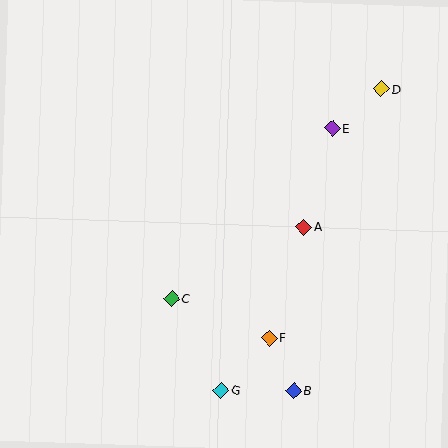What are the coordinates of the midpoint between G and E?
The midpoint between G and E is at (277, 259).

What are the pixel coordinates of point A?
Point A is at (304, 227).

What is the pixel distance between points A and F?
The distance between A and F is 116 pixels.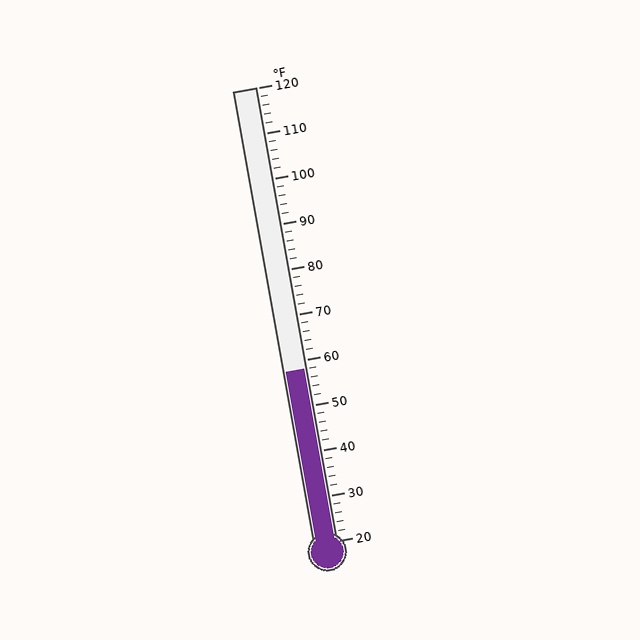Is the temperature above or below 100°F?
The temperature is below 100°F.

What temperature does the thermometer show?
The thermometer shows approximately 58°F.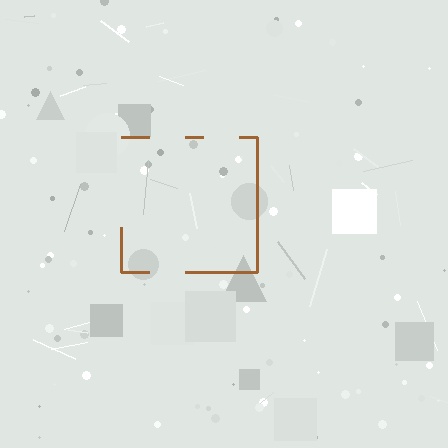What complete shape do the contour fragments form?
The contour fragments form a square.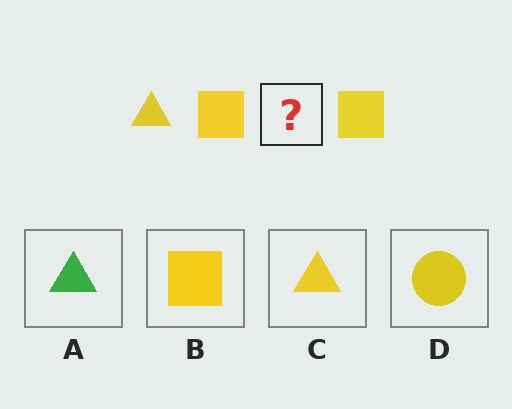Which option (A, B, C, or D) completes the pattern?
C.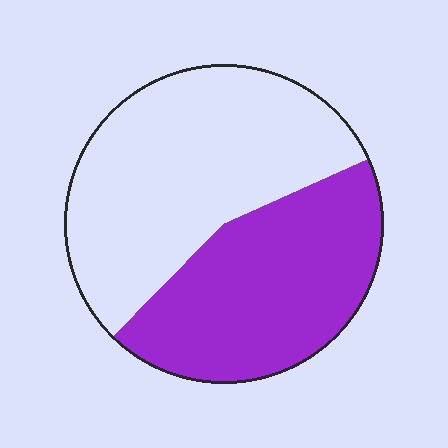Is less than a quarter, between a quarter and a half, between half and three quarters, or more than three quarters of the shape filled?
Between a quarter and a half.